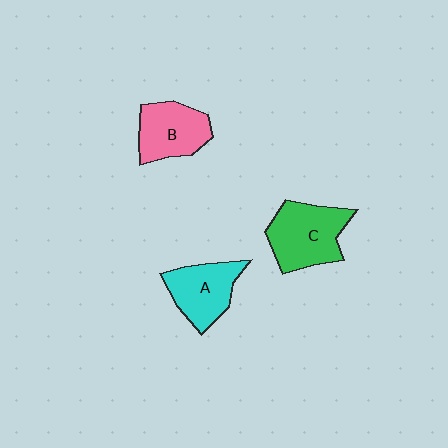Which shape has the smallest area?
Shape B (pink).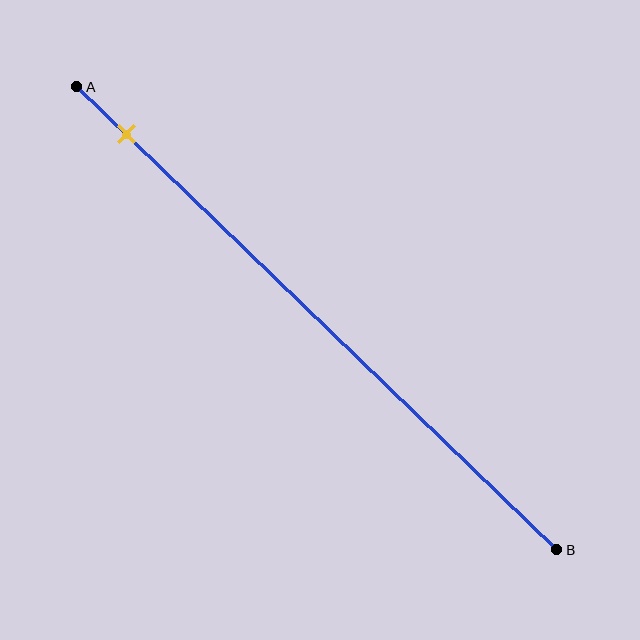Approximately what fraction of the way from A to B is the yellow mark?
The yellow mark is approximately 10% of the way from A to B.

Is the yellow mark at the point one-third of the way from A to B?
No, the mark is at about 10% from A, not at the 33% one-third point.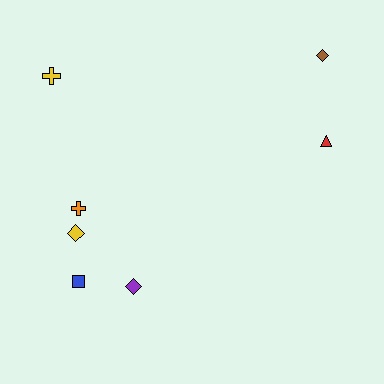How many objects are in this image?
There are 7 objects.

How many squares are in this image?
There is 1 square.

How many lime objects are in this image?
There are no lime objects.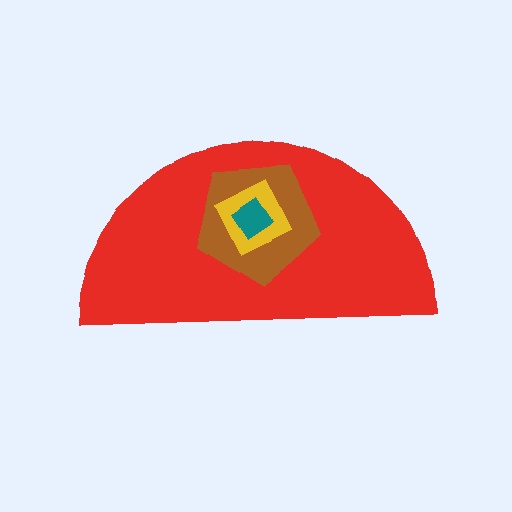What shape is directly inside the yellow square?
The teal diamond.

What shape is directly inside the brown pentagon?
The yellow square.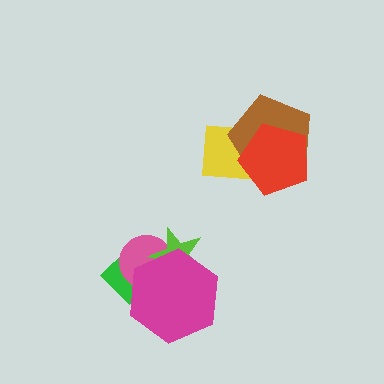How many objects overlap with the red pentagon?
2 objects overlap with the red pentagon.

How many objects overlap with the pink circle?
3 objects overlap with the pink circle.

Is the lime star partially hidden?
Yes, it is partially covered by another shape.